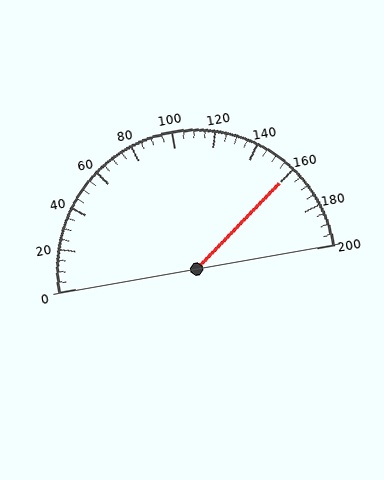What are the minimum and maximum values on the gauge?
The gauge ranges from 0 to 200.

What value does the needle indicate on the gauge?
The needle indicates approximately 160.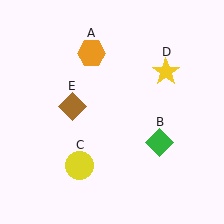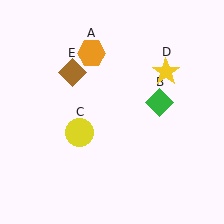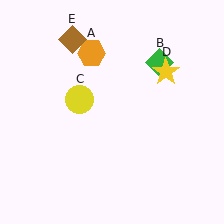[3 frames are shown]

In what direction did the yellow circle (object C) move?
The yellow circle (object C) moved up.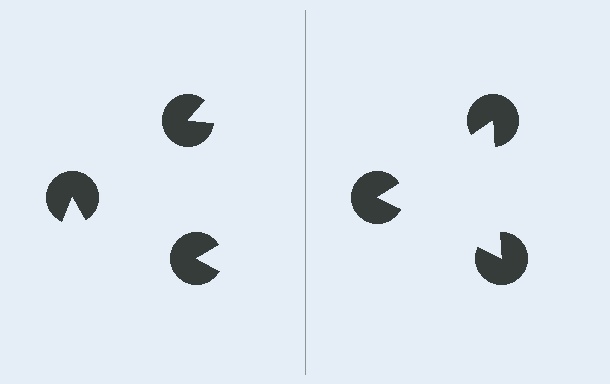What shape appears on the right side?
An illusory triangle.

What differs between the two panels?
The pac-man discs are positioned identically on both sides; only the wedge orientations differ. On the right they align to a triangle; on the left they are misaligned.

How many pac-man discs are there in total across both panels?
6 — 3 on each side.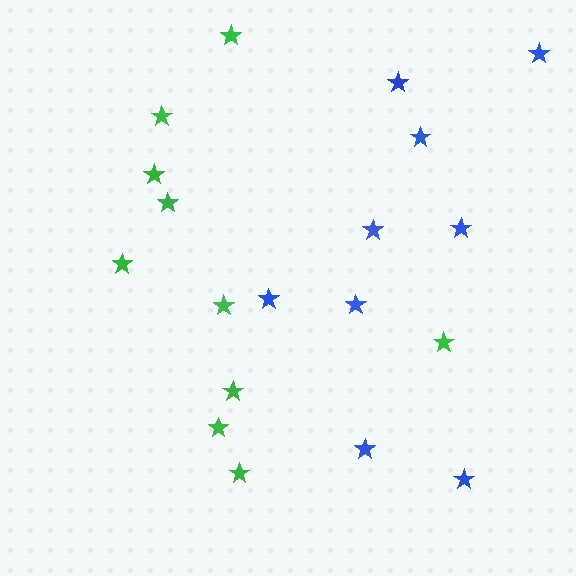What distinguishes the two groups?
There are 2 groups: one group of green stars (10) and one group of blue stars (9).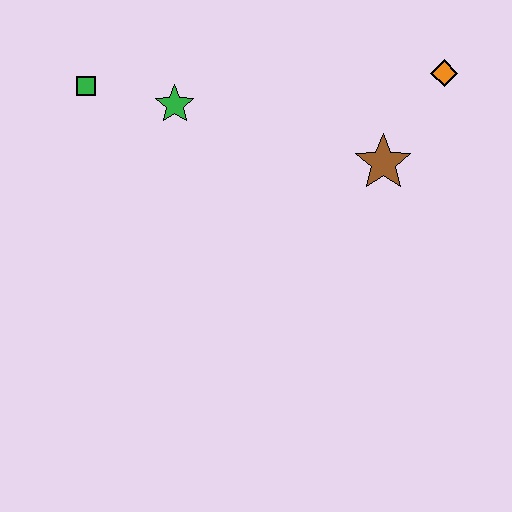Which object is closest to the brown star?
The orange diamond is closest to the brown star.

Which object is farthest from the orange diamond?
The green square is farthest from the orange diamond.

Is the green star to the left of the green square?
No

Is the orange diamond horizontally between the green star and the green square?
No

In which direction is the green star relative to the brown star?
The green star is to the left of the brown star.